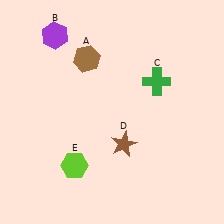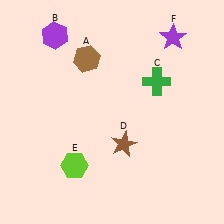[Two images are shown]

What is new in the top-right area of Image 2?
A purple star (F) was added in the top-right area of Image 2.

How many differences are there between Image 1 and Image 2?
There is 1 difference between the two images.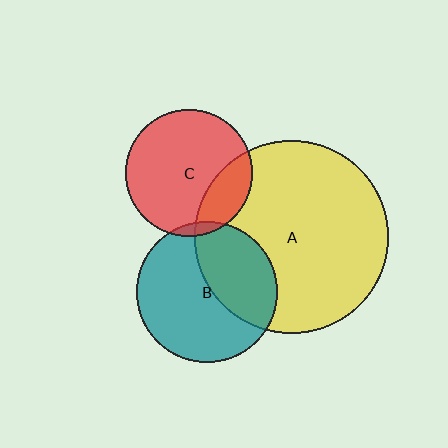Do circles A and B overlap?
Yes.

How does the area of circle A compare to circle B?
Approximately 1.9 times.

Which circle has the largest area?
Circle A (yellow).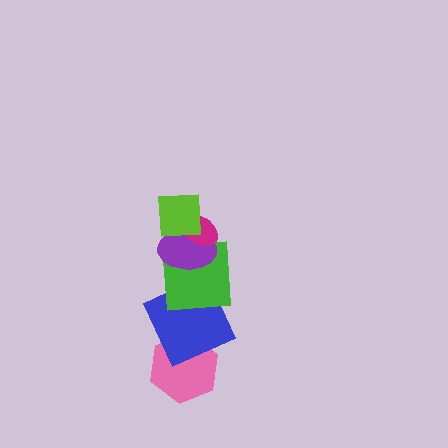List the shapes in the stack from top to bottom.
From top to bottom: the lime square, the magenta ellipse, the purple ellipse, the green square, the blue square, the pink hexagon.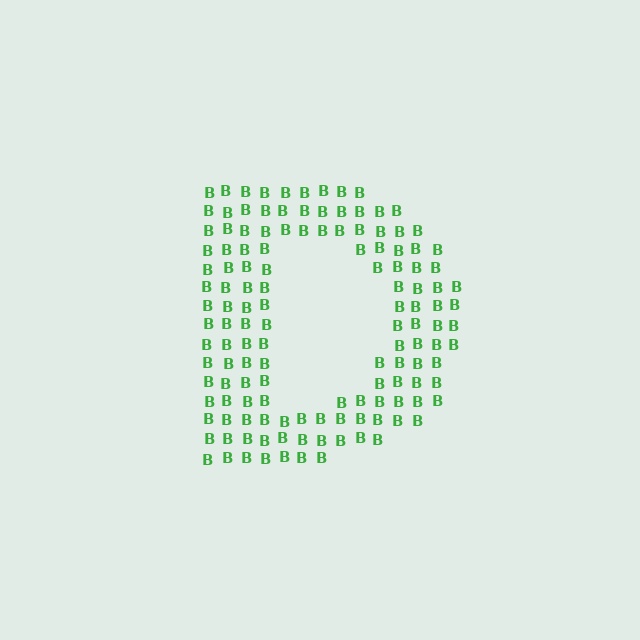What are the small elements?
The small elements are letter B's.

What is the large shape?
The large shape is the letter D.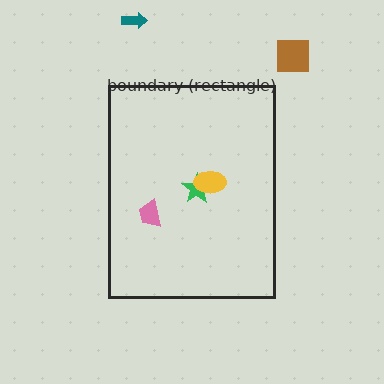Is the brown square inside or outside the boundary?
Outside.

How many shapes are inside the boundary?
3 inside, 2 outside.